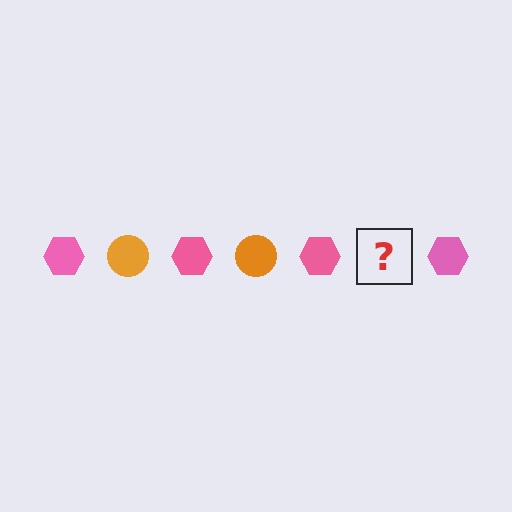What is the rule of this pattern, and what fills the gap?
The rule is that the pattern alternates between pink hexagon and orange circle. The gap should be filled with an orange circle.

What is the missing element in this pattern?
The missing element is an orange circle.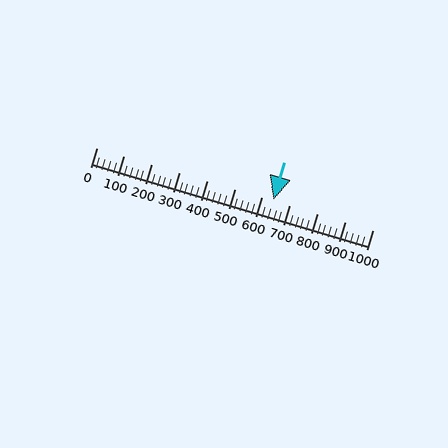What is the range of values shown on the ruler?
The ruler shows values from 0 to 1000.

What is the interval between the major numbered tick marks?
The major tick marks are spaced 100 units apart.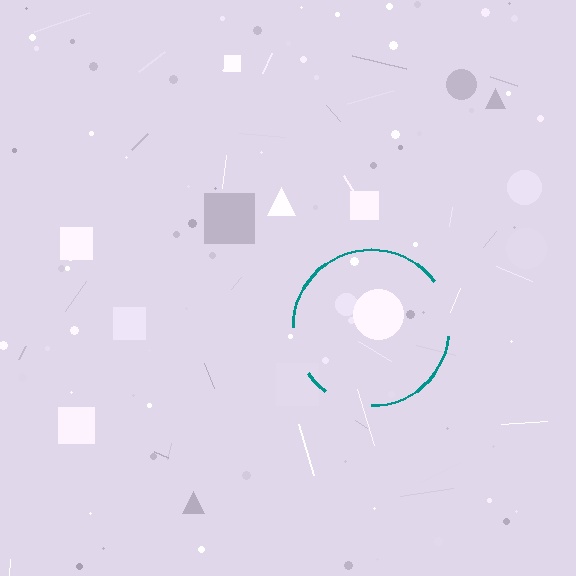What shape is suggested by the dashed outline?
The dashed outline suggests a circle.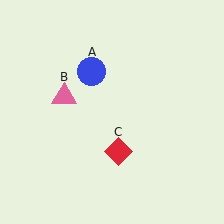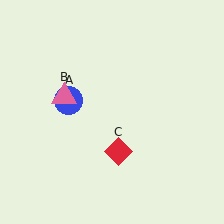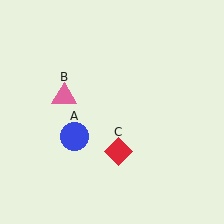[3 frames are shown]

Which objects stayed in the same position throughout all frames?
Pink triangle (object B) and red diamond (object C) remained stationary.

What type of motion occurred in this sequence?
The blue circle (object A) rotated counterclockwise around the center of the scene.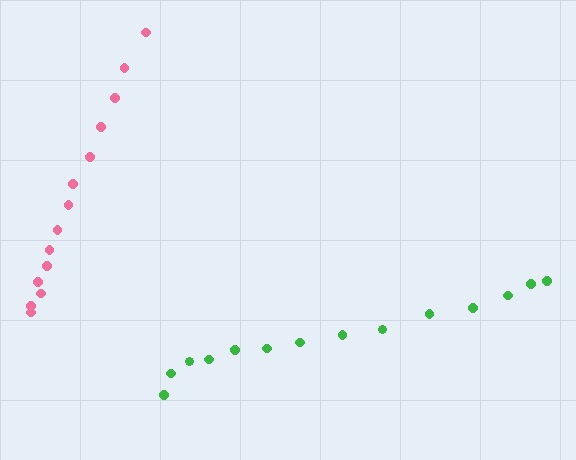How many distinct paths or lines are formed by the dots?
There are 2 distinct paths.